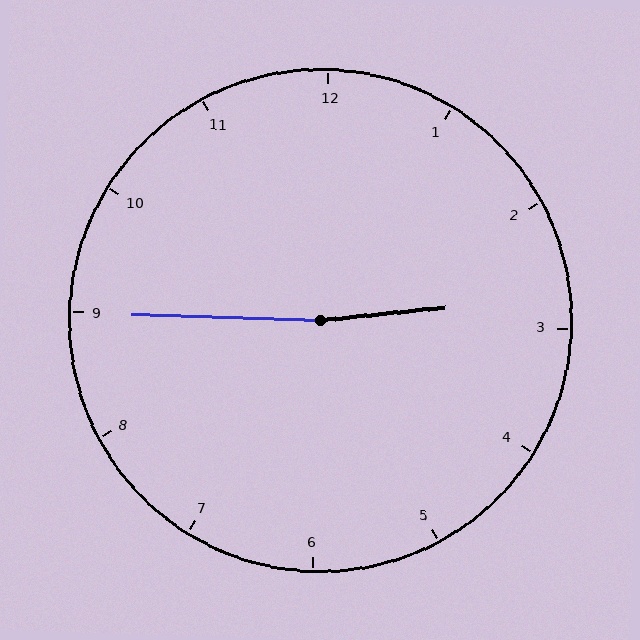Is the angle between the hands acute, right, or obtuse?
It is obtuse.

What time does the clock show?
2:45.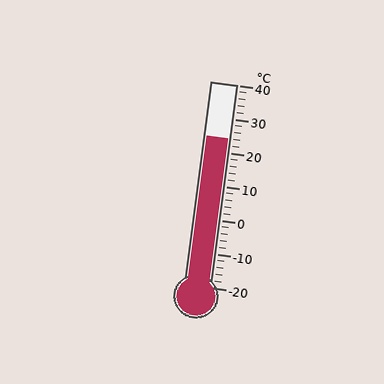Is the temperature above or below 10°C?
The temperature is above 10°C.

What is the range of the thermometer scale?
The thermometer scale ranges from -20°C to 40°C.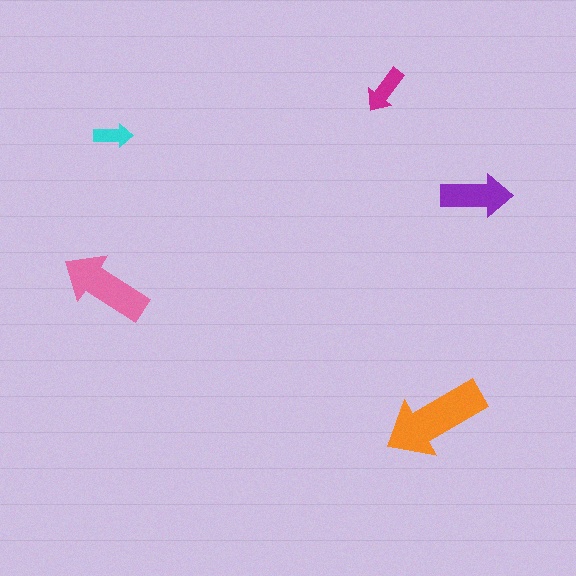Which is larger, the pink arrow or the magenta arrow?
The pink one.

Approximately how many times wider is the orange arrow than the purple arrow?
About 1.5 times wider.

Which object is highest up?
The magenta arrow is topmost.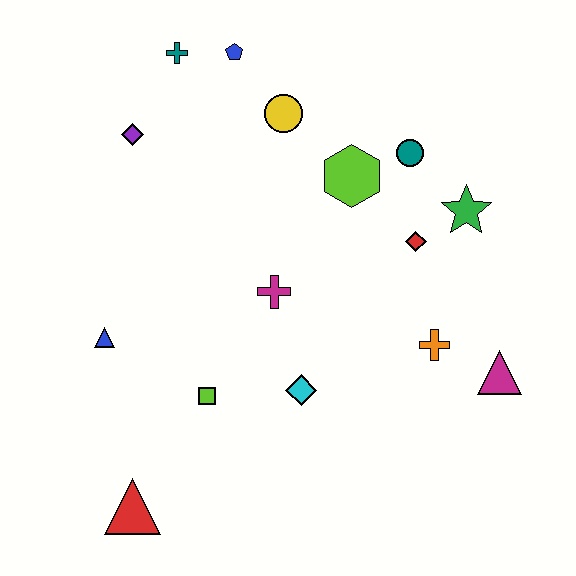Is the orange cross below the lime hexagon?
Yes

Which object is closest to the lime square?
The cyan diamond is closest to the lime square.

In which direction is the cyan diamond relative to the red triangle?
The cyan diamond is to the right of the red triangle.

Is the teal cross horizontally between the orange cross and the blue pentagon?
No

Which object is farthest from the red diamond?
The red triangle is farthest from the red diamond.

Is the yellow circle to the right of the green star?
No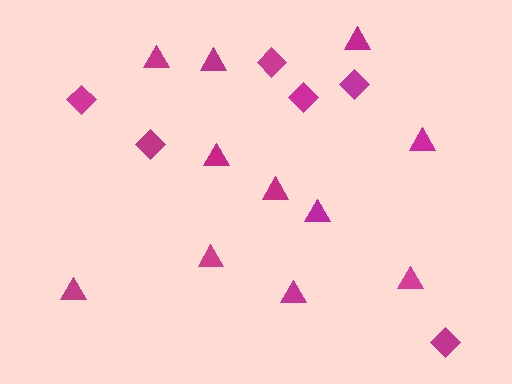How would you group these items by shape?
There are 2 groups: one group of triangles (11) and one group of diamonds (6).